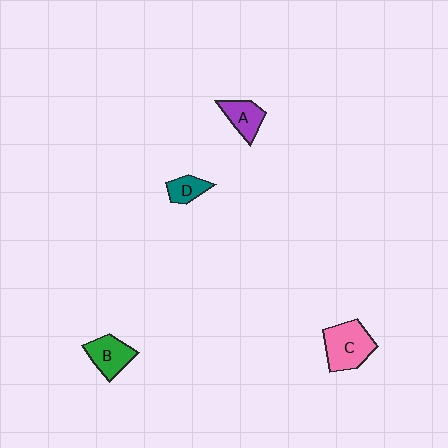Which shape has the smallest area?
Shape D (teal).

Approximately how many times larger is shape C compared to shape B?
Approximately 1.4 times.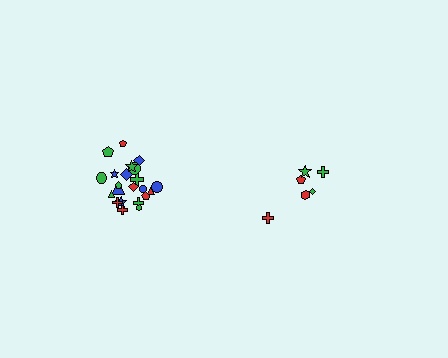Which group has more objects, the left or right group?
The left group.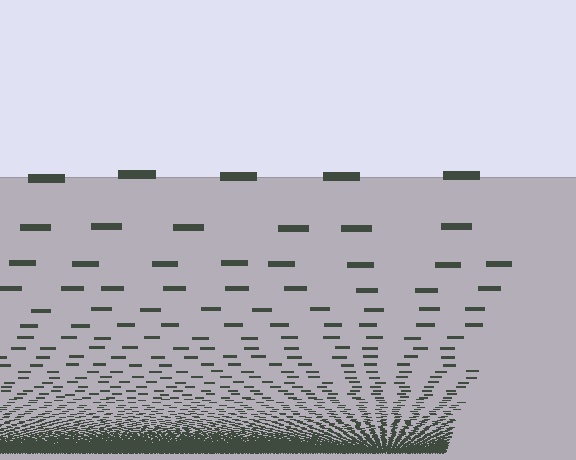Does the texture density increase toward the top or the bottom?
Density increases toward the bottom.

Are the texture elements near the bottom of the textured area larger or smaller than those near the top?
Smaller. The gradient is inverted — elements near the bottom are smaller and denser.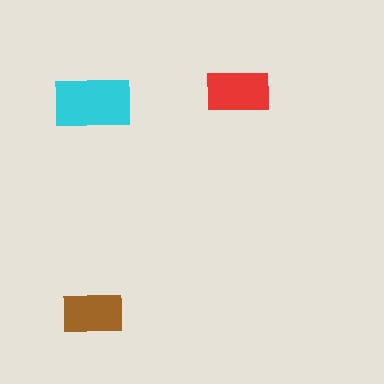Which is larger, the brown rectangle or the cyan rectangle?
The cyan one.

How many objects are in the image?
There are 3 objects in the image.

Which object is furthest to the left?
The brown rectangle is leftmost.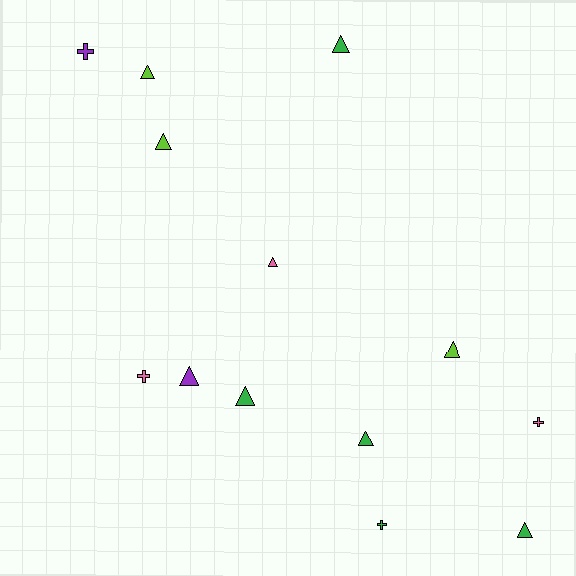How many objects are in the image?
There are 13 objects.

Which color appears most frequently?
Green, with 5 objects.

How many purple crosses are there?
There is 1 purple cross.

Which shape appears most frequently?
Triangle, with 9 objects.